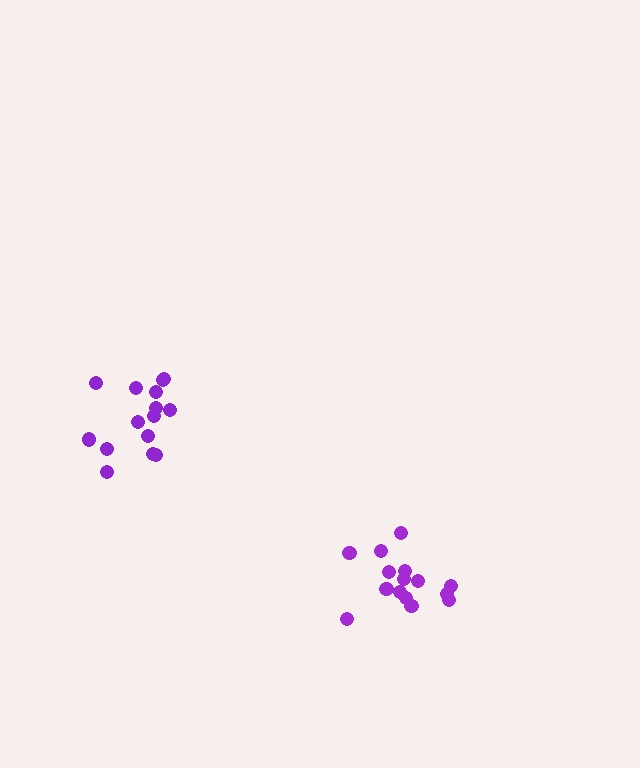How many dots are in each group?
Group 1: 15 dots, Group 2: 15 dots (30 total).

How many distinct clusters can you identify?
There are 2 distinct clusters.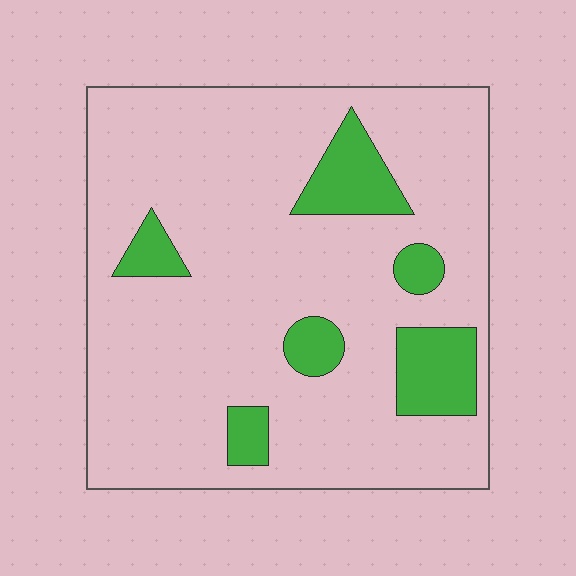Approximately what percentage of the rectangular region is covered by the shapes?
Approximately 15%.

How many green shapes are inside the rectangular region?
6.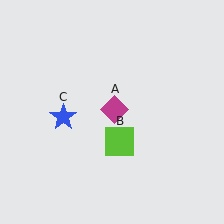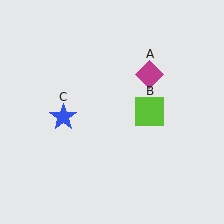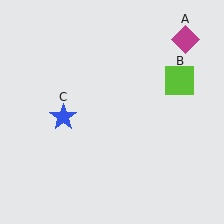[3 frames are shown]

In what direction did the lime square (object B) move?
The lime square (object B) moved up and to the right.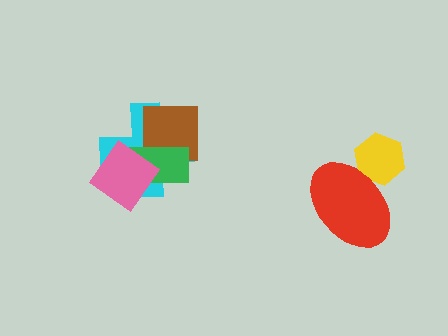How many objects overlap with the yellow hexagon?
1 object overlaps with the yellow hexagon.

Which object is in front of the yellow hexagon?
The red ellipse is in front of the yellow hexagon.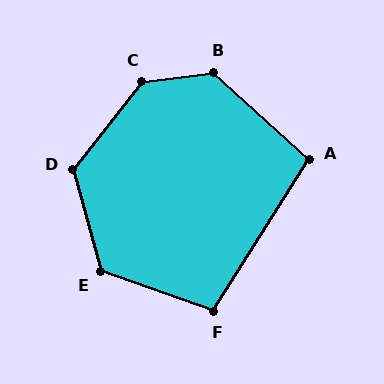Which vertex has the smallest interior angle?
A, at approximately 100 degrees.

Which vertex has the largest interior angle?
C, at approximately 135 degrees.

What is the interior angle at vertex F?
Approximately 103 degrees (obtuse).